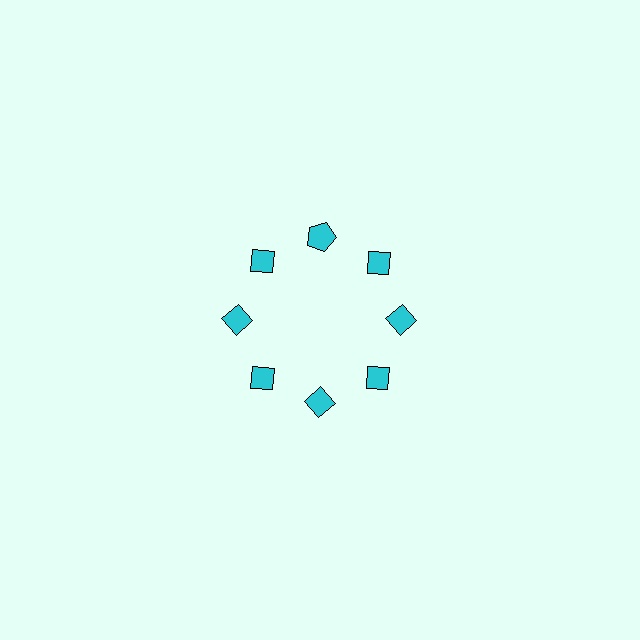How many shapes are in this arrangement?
There are 8 shapes arranged in a ring pattern.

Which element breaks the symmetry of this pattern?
The cyan pentagon at roughly the 12 o'clock position breaks the symmetry. All other shapes are cyan diamonds.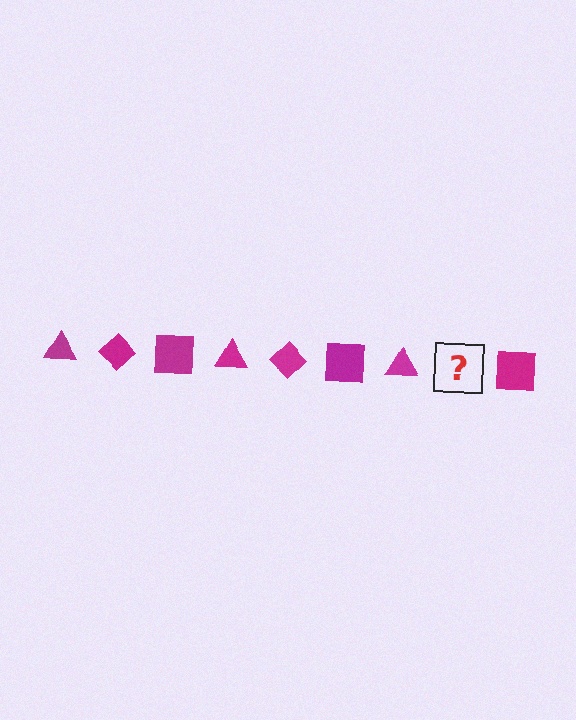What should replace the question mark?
The question mark should be replaced with a magenta diamond.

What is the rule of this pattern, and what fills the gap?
The rule is that the pattern cycles through triangle, diamond, square shapes in magenta. The gap should be filled with a magenta diamond.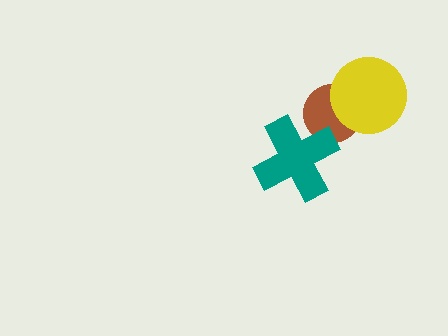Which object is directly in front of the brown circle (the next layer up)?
The yellow circle is directly in front of the brown circle.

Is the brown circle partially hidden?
Yes, it is partially covered by another shape.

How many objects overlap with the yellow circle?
1 object overlaps with the yellow circle.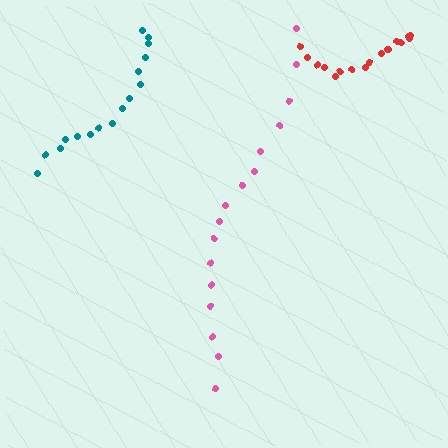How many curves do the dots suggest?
There are 3 distinct paths.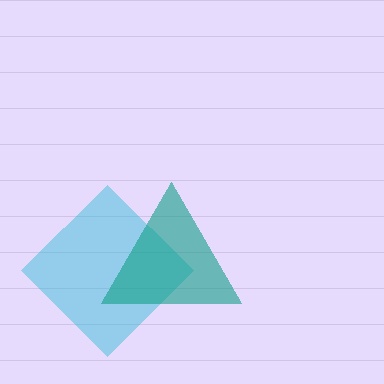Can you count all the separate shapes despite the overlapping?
Yes, there are 2 separate shapes.